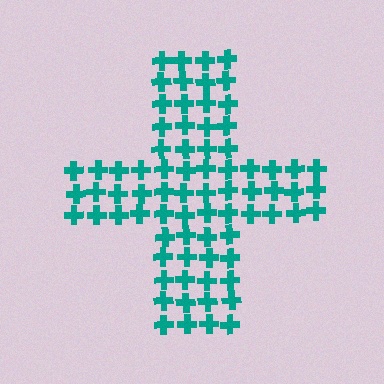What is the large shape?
The large shape is a cross.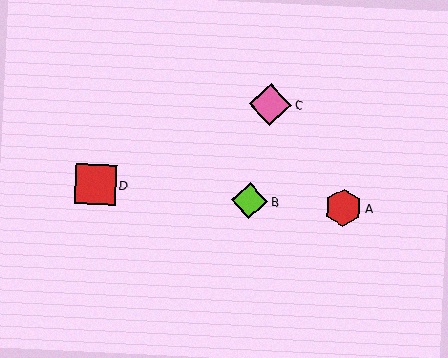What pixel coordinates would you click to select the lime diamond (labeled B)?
Click at (250, 201) to select the lime diamond B.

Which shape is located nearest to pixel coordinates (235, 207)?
The lime diamond (labeled B) at (250, 201) is nearest to that location.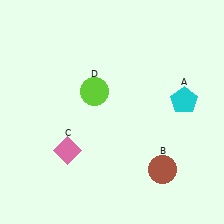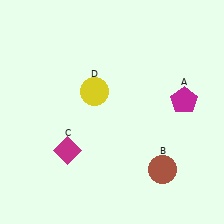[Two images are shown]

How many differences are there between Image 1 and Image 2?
There are 3 differences between the two images.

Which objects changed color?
A changed from cyan to magenta. C changed from pink to magenta. D changed from lime to yellow.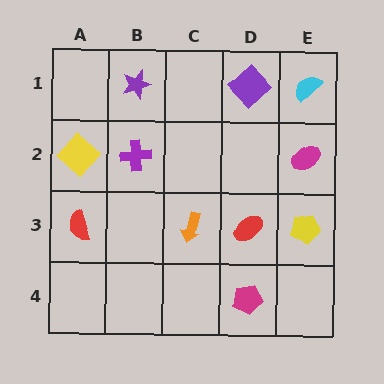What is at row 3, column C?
An orange arrow.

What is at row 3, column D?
A red ellipse.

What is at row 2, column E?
A magenta ellipse.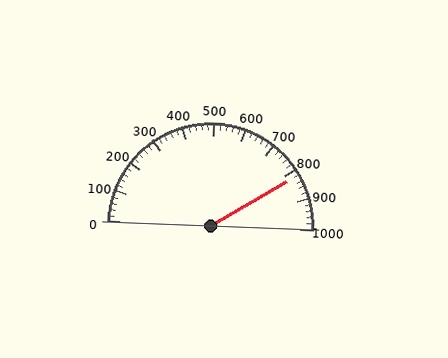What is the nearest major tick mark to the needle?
The nearest major tick mark is 800.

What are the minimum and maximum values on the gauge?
The gauge ranges from 0 to 1000.